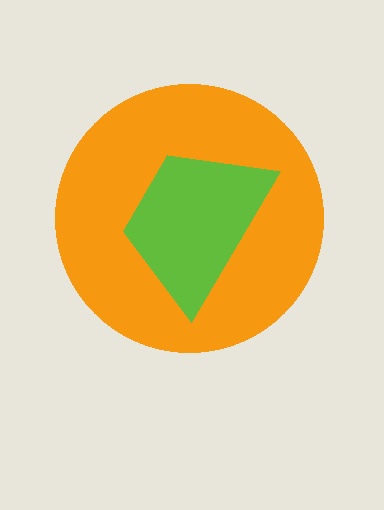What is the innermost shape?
The lime trapezoid.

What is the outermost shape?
The orange circle.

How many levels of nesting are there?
2.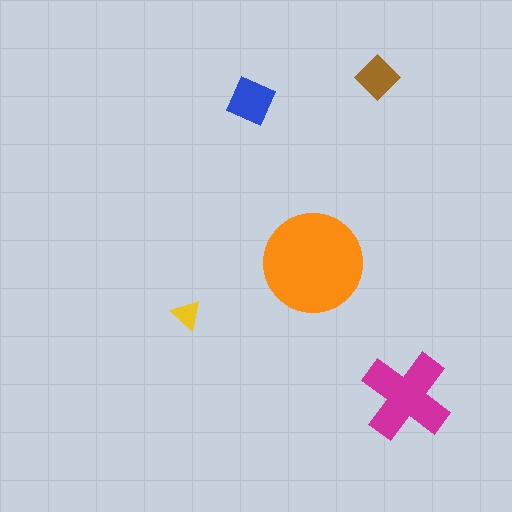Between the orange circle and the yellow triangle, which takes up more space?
The orange circle.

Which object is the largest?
The orange circle.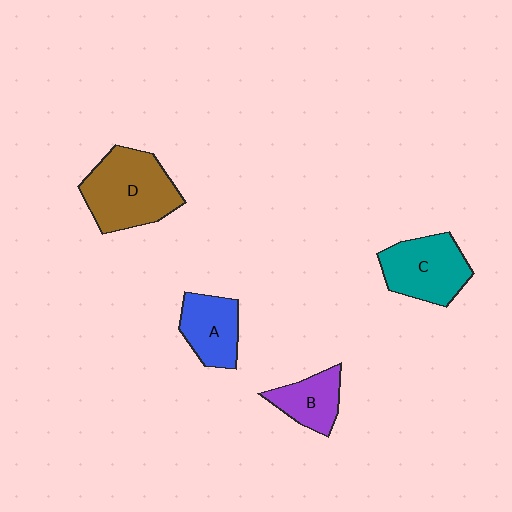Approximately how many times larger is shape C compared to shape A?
Approximately 1.3 times.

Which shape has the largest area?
Shape D (brown).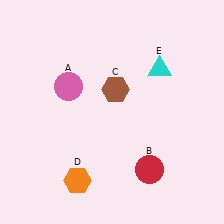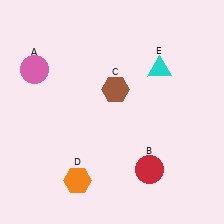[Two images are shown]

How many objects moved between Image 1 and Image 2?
1 object moved between the two images.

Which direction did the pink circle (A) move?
The pink circle (A) moved left.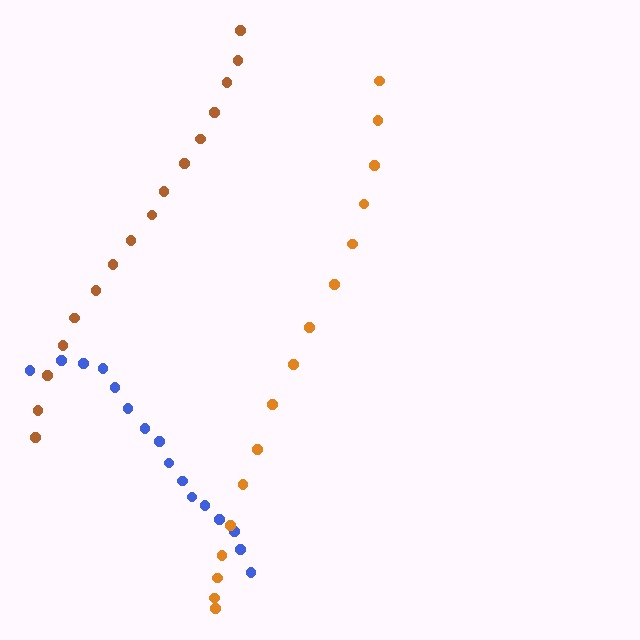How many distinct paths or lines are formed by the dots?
There are 3 distinct paths.